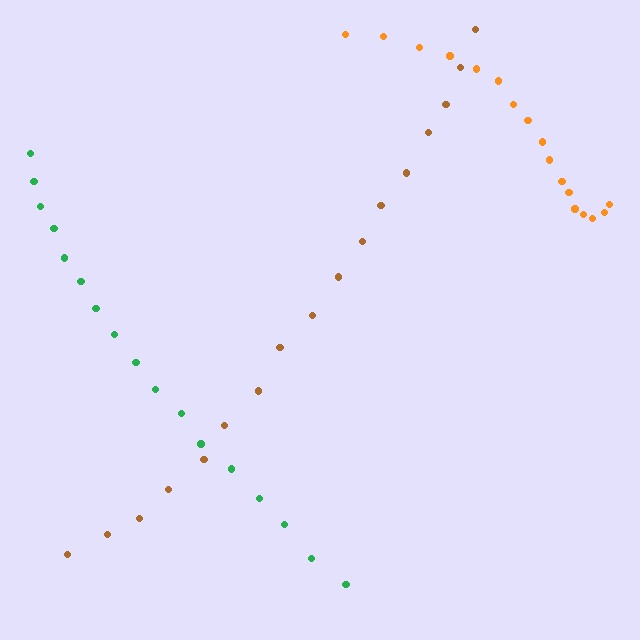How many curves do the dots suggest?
There are 3 distinct paths.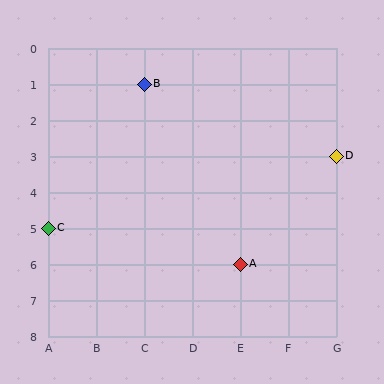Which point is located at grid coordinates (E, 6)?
Point A is at (E, 6).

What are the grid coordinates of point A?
Point A is at grid coordinates (E, 6).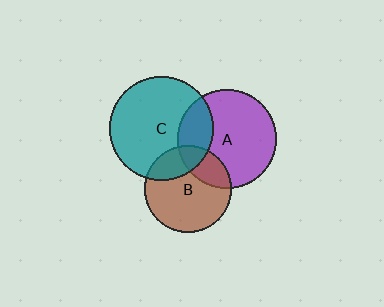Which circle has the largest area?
Circle C (teal).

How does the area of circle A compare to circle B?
Approximately 1.3 times.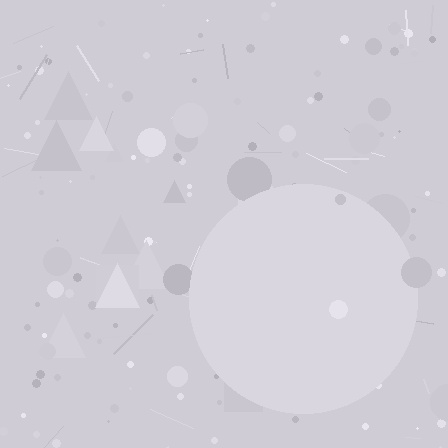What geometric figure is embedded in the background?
A circle is embedded in the background.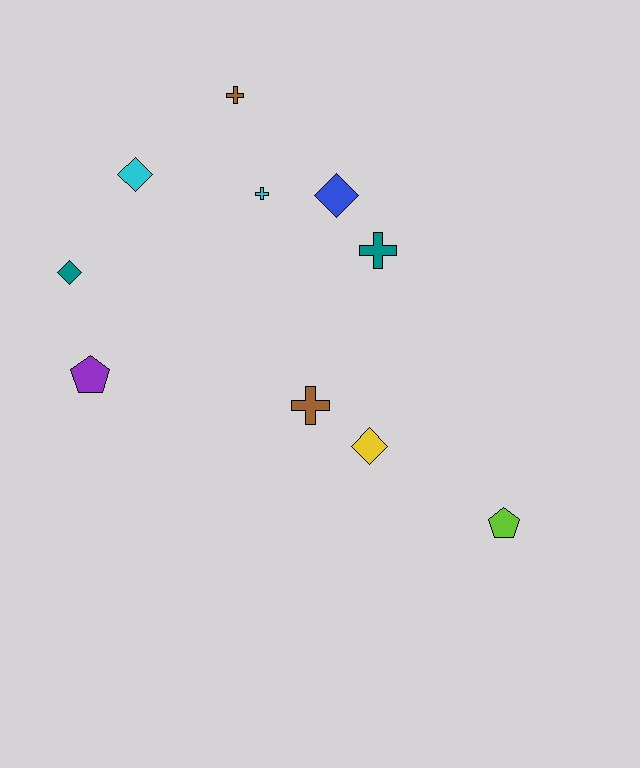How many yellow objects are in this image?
There is 1 yellow object.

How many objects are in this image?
There are 10 objects.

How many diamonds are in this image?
There are 4 diamonds.